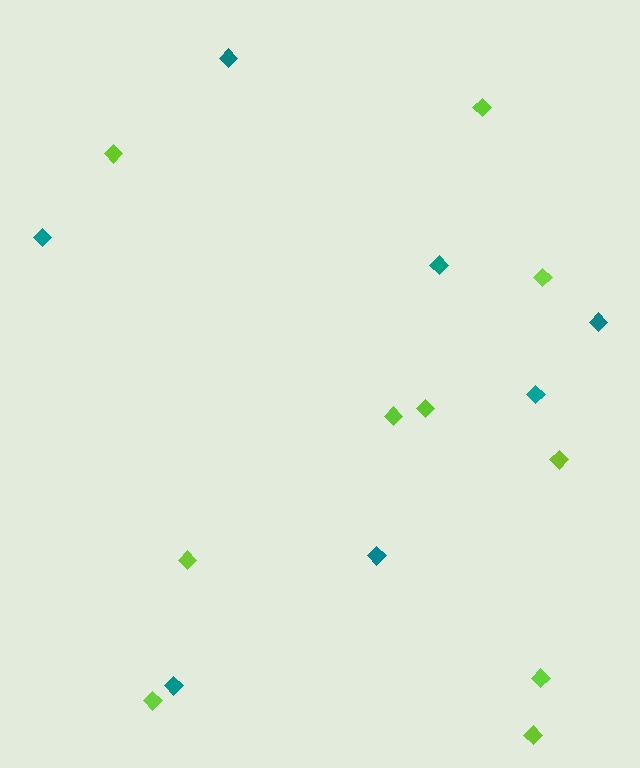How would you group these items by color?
There are 2 groups: one group of teal diamonds (7) and one group of lime diamonds (10).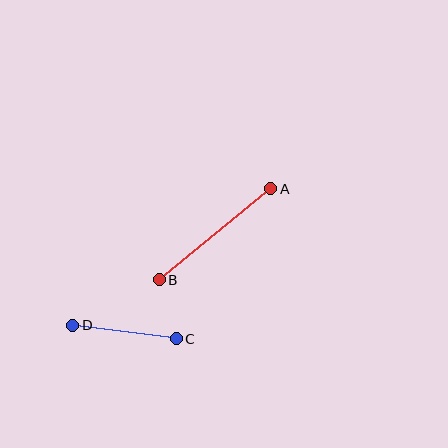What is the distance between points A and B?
The distance is approximately 144 pixels.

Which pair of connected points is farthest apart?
Points A and B are farthest apart.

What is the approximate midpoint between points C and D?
The midpoint is at approximately (125, 332) pixels.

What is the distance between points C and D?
The distance is approximately 104 pixels.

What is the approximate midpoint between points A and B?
The midpoint is at approximately (215, 234) pixels.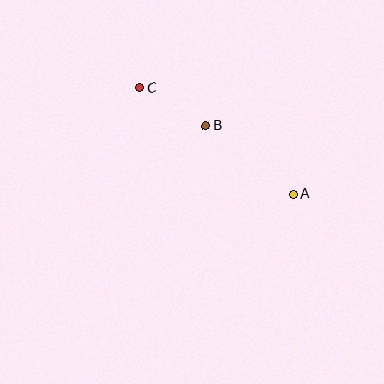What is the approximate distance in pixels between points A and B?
The distance between A and B is approximately 111 pixels.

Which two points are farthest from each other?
Points A and C are farthest from each other.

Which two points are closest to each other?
Points B and C are closest to each other.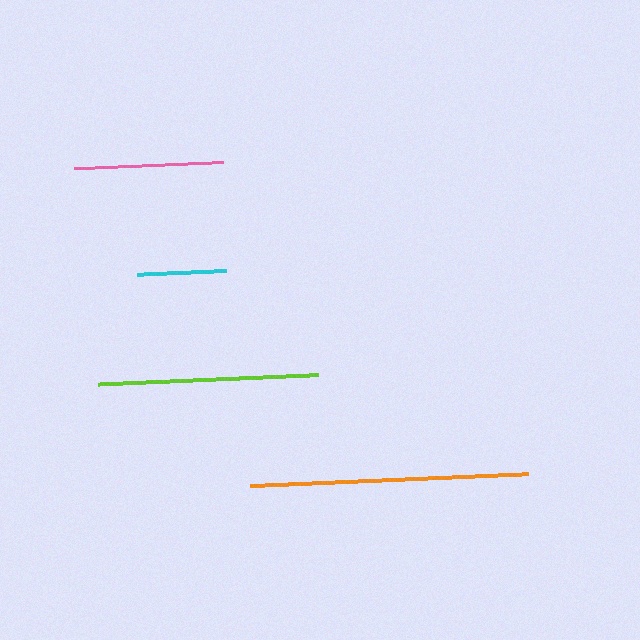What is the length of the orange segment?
The orange segment is approximately 278 pixels long.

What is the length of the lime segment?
The lime segment is approximately 221 pixels long.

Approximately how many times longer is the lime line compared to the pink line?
The lime line is approximately 1.5 times the length of the pink line.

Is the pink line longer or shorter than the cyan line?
The pink line is longer than the cyan line.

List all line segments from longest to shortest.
From longest to shortest: orange, lime, pink, cyan.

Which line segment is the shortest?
The cyan line is the shortest at approximately 89 pixels.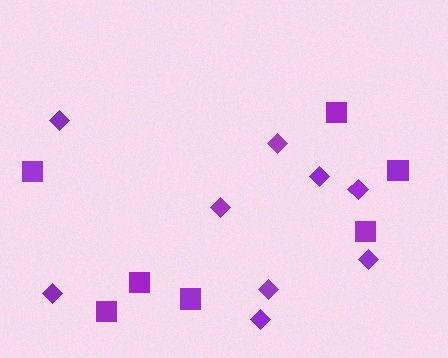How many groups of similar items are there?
There are 2 groups: one group of diamonds (9) and one group of squares (7).